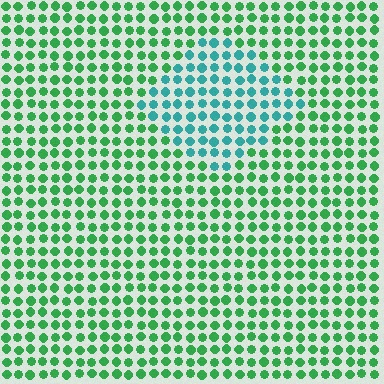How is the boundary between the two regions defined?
The boundary is defined purely by a slight shift in hue (about 44 degrees). Spacing, size, and orientation are identical on both sides.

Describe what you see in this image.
The image is filled with small green elements in a uniform arrangement. A diamond-shaped region is visible where the elements are tinted to a slightly different hue, forming a subtle color boundary.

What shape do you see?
I see a diamond.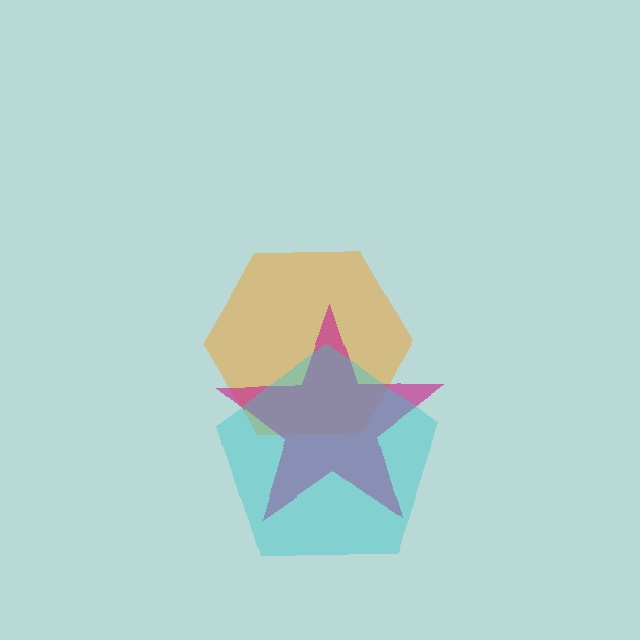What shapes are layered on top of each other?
The layered shapes are: an orange hexagon, a magenta star, a cyan pentagon.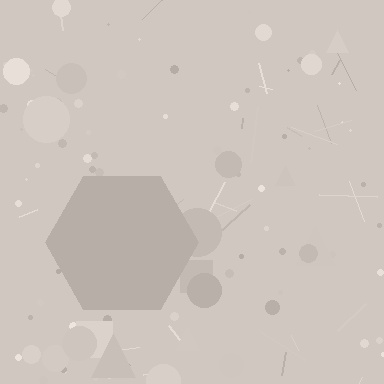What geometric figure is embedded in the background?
A hexagon is embedded in the background.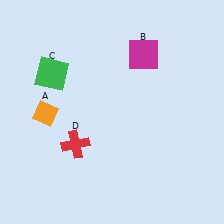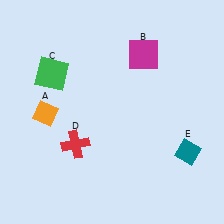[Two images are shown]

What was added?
A teal diamond (E) was added in Image 2.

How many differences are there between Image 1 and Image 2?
There is 1 difference between the two images.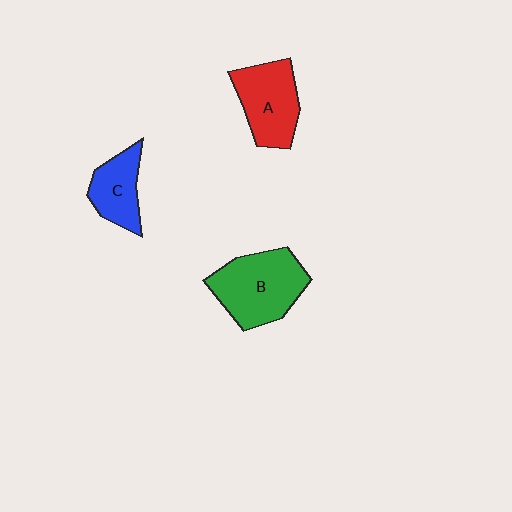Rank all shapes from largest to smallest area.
From largest to smallest: B (green), A (red), C (blue).